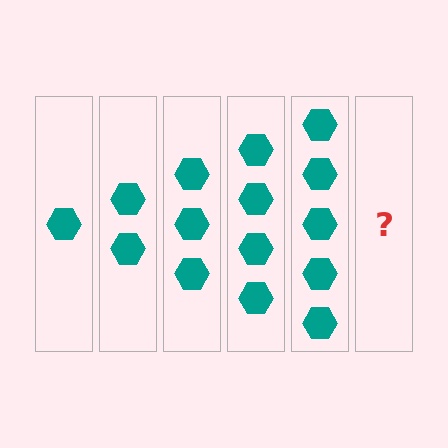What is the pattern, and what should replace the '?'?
The pattern is that each step adds one more hexagon. The '?' should be 6 hexagons.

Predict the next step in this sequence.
The next step is 6 hexagons.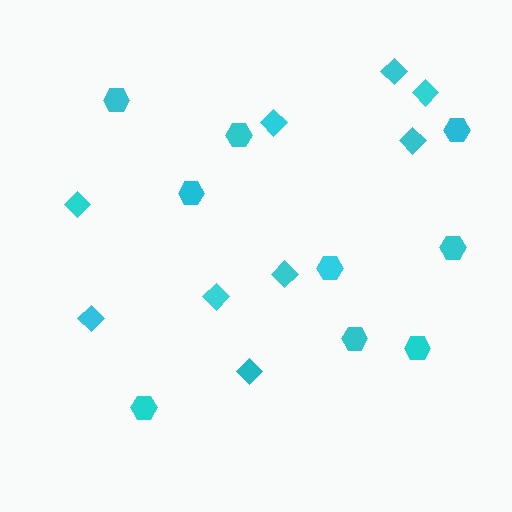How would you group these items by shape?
There are 2 groups: one group of diamonds (9) and one group of hexagons (9).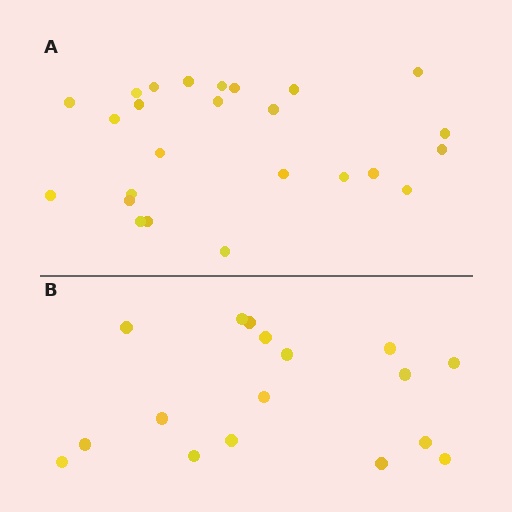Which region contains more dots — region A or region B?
Region A (the top region) has more dots.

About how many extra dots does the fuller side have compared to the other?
Region A has roughly 8 or so more dots than region B.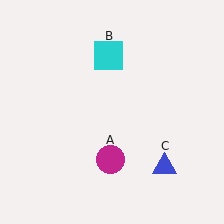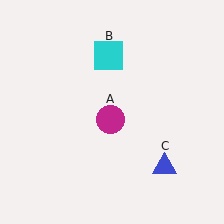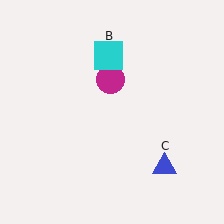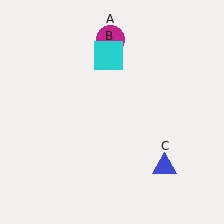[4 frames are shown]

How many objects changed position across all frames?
1 object changed position: magenta circle (object A).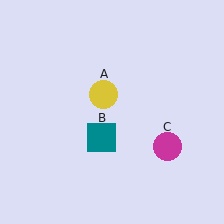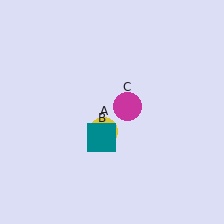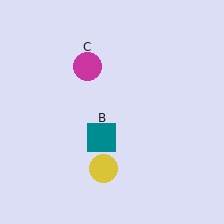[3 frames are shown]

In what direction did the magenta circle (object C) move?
The magenta circle (object C) moved up and to the left.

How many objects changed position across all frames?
2 objects changed position: yellow circle (object A), magenta circle (object C).